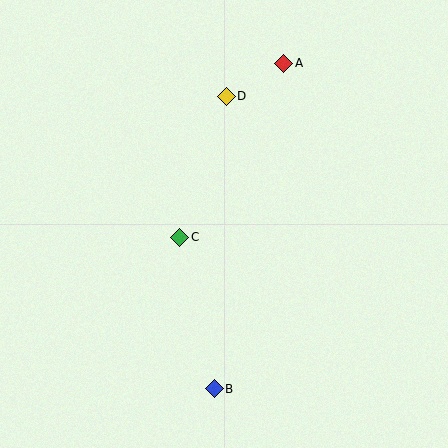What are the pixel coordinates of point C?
Point C is at (180, 237).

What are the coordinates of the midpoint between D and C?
The midpoint between D and C is at (203, 167).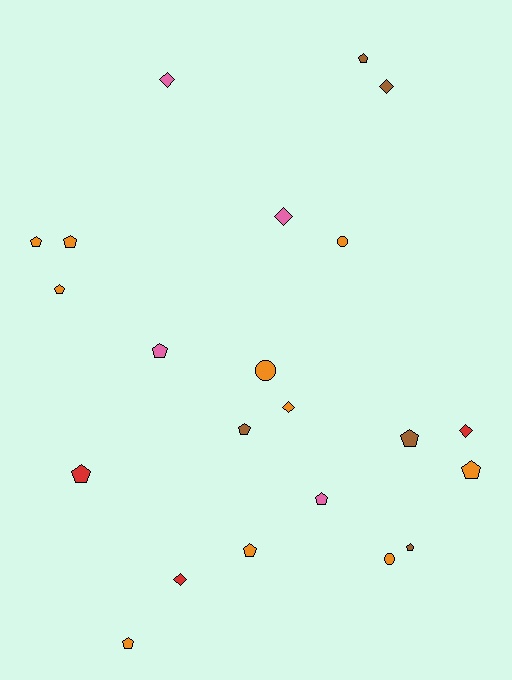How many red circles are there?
There are no red circles.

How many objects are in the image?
There are 22 objects.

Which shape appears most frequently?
Pentagon, with 13 objects.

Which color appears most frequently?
Orange, with 10 objects.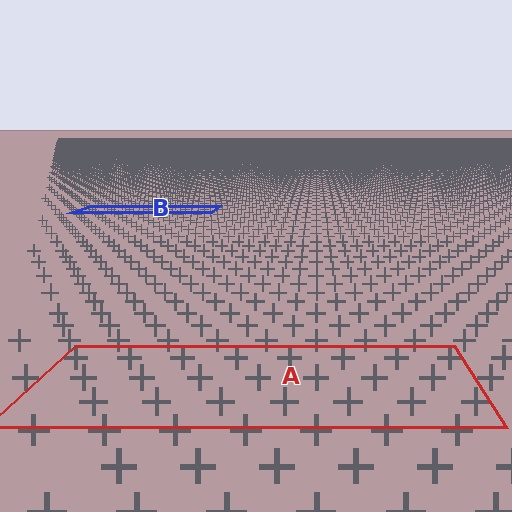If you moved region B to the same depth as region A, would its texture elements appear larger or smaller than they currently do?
They would appear larger. At a closer depth, the same texture elements are projected at a bigger on-screen size.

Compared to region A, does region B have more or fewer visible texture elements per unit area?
Region B has more texture elements per unit area — they are packed more densely because it is farther away.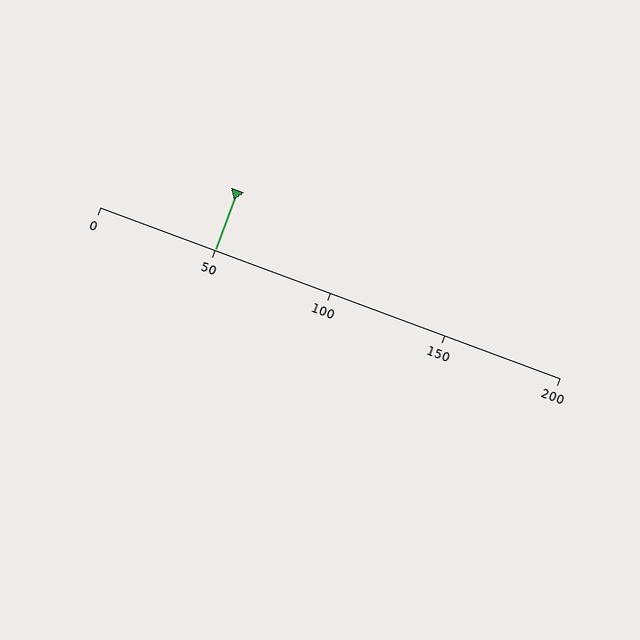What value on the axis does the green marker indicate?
The marker indicates approximately 50.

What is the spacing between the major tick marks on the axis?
The major ticks are spaced 50 apart.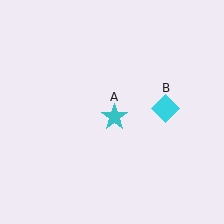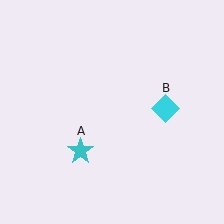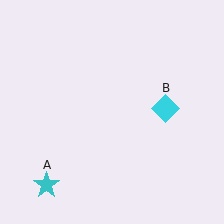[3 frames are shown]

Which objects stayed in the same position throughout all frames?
Cyan diamond (object B) remained stationary.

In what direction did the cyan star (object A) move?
The cyan star (object A) moved down and to the left.